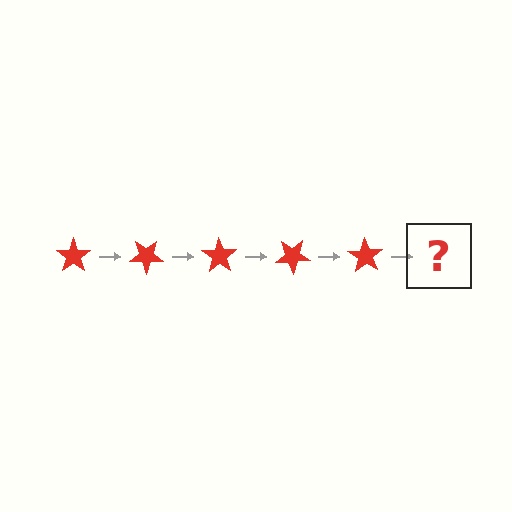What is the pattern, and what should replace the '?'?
The pattern is that the star rotates 35 degrees each step. The '?' should be a red star rotated 175 degrees.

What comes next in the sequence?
The next element should be a red star rotated 175 degrees.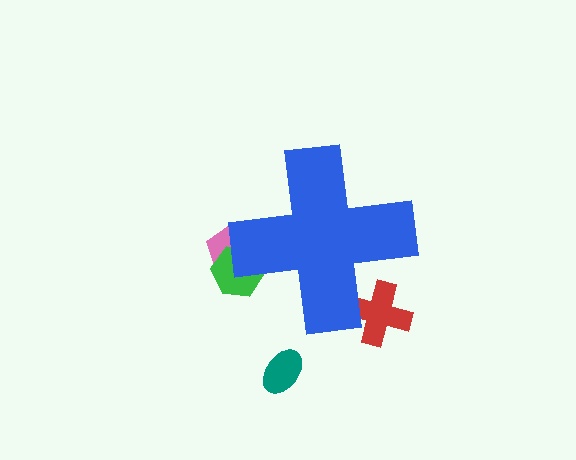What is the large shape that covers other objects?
A blue cross.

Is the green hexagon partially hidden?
Yes, the green hexagon is partially hidden behind the blue cross.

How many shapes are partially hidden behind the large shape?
3 shapes are partially hidden.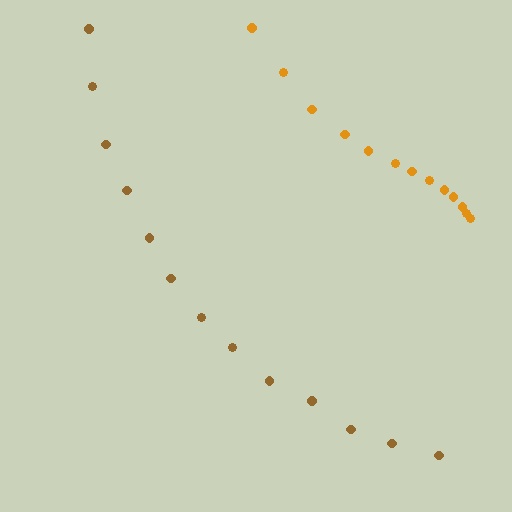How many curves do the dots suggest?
There are 2 distinct paths.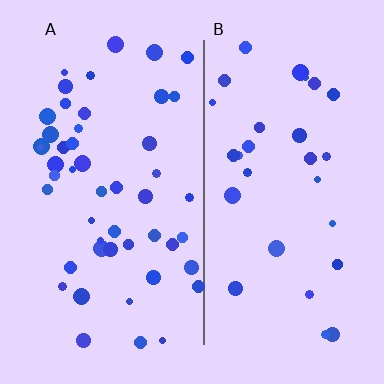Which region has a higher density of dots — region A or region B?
A (the left).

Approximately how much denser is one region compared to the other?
Approximately 1.7× — region A over region B.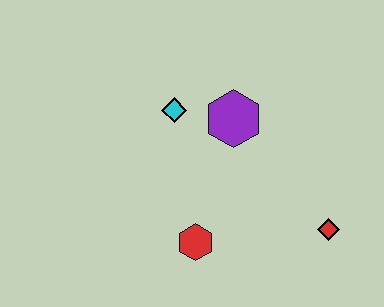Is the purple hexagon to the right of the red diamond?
No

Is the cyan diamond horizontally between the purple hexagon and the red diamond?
No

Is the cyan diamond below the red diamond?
No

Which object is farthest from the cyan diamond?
The red diamond is farthest from the cyan diamond.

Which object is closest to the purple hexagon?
The cyan diamond is closest to the purple hexagon.